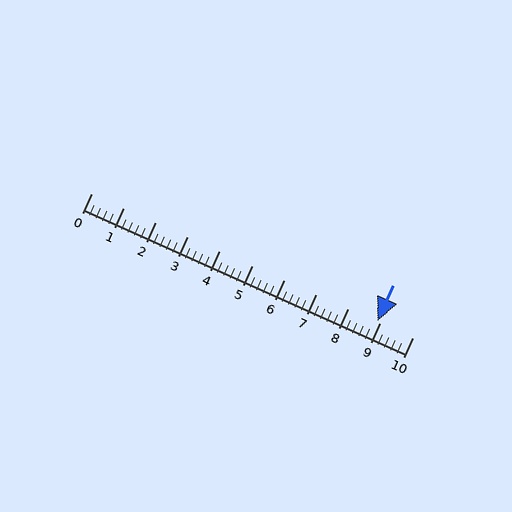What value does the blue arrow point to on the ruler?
The blue arrow points to approximately 8.9.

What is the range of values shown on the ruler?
The ruler shows values from 0 to 10.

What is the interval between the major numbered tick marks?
The major tick marks are spaced 1 units apart.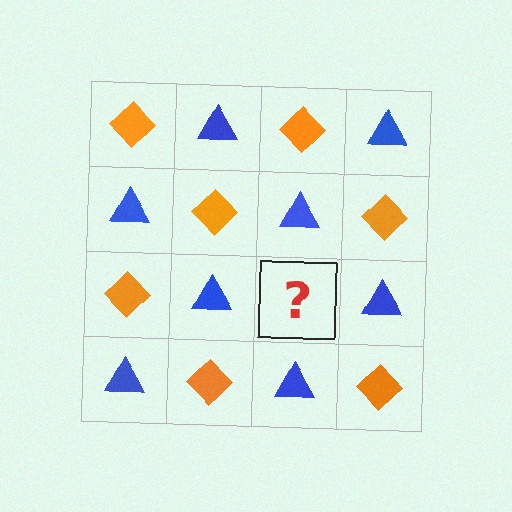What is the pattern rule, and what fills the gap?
The rule is that it alternates orange diamond and blue triangle in a checkerboard pattern. The gap should be filled with an orange diamond.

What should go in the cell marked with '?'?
The missing cell should contain an orange diamond.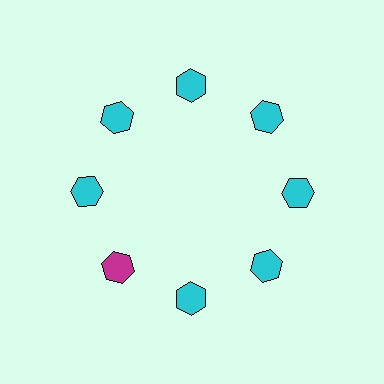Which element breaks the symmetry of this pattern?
The magenta hexagon at roughly the 8 o'clock position breaks the symmetry. All other shapes are cyan hexagons.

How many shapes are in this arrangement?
There are 8 shapes arranged in a ring pattern.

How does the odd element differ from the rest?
It has a different color: magenta instead of cyan.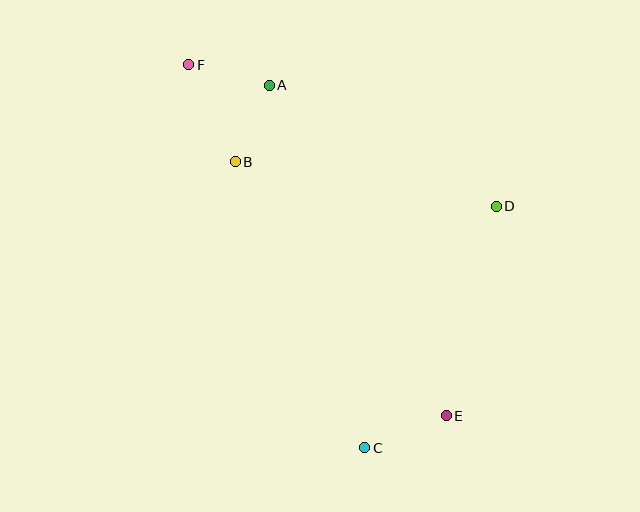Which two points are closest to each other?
Points A and F are closest to each other.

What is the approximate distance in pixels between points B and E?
The distance between B and E is approximately 330 pixels.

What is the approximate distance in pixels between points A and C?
The distance between A and C is approximately 375 pixels.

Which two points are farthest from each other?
Points E and F are farthest from each other.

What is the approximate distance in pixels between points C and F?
The distance between C and F is approximately 421 pixels.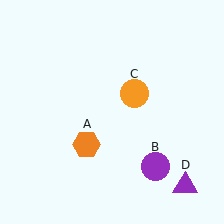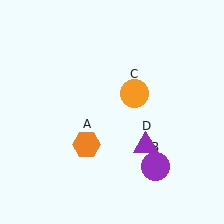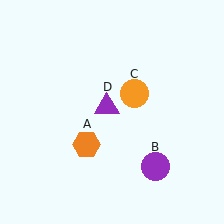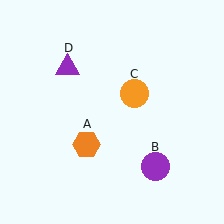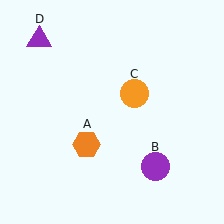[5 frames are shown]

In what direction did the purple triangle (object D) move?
The purple triangle (object D) moved up and to the left.